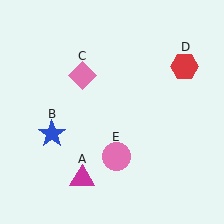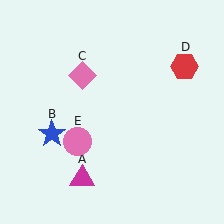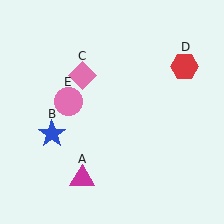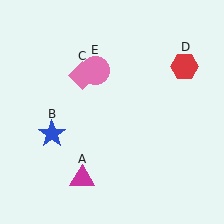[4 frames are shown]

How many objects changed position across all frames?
1 object changed position: pink circle (object E).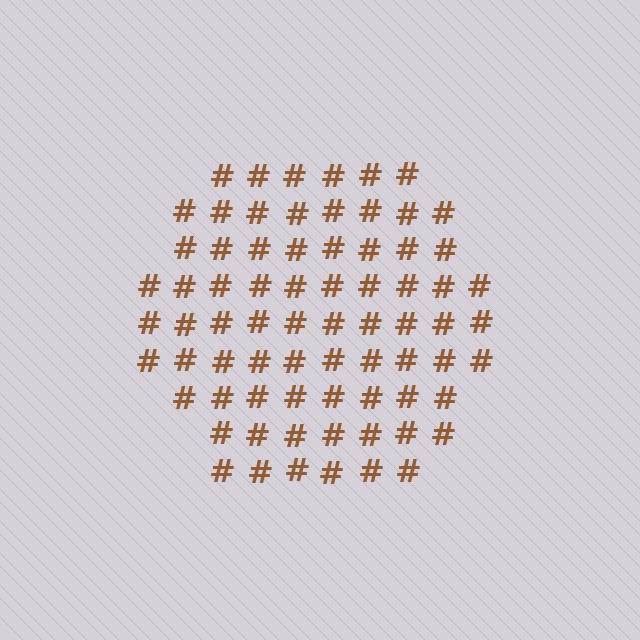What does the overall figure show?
The overall figure shows a hexagon.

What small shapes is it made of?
It is made of small hash symbols.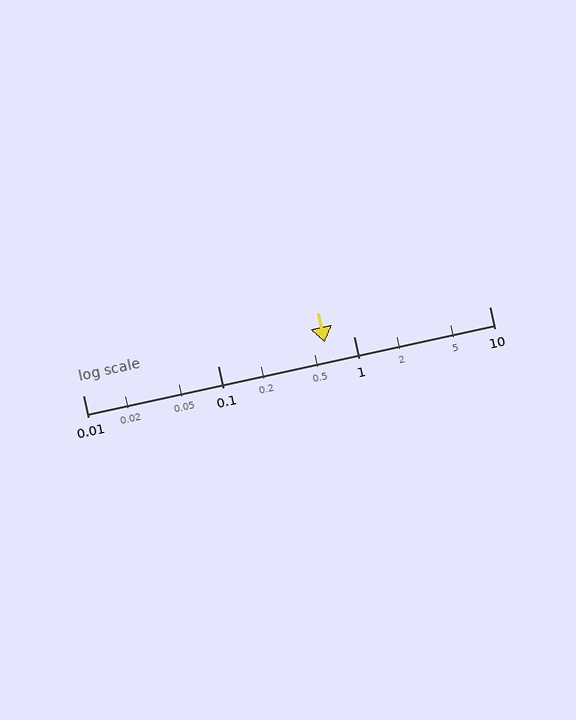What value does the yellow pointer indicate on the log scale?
The pointer indicates approximately 0.61.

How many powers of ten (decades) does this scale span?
The scale spans 3 decades, from 0.01 to 10.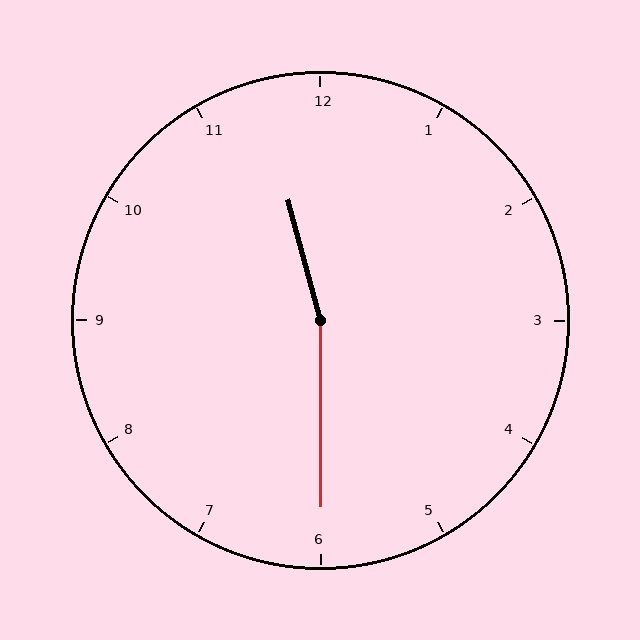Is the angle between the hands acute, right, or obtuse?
It is obtuse.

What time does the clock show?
11:30.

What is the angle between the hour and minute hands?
Approximately 165 degrees.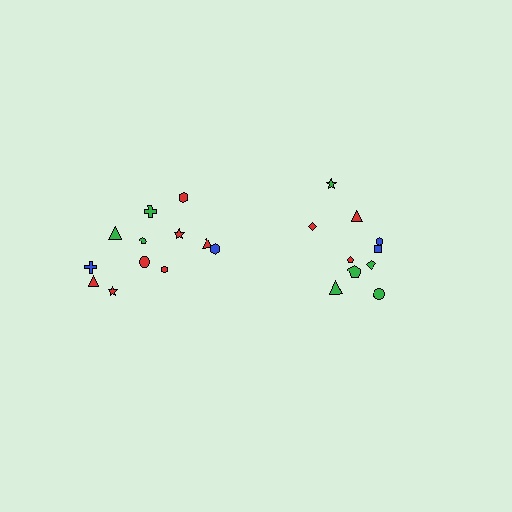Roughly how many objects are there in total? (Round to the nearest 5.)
Roughly 20 objects in total.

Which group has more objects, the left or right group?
The left group.